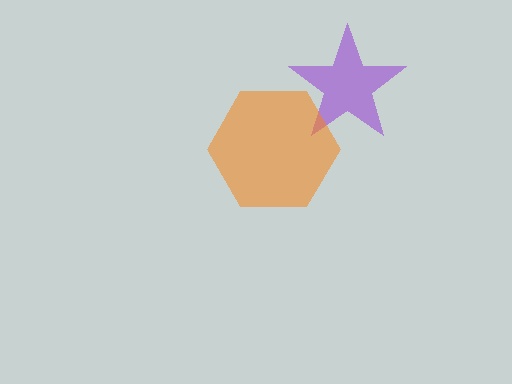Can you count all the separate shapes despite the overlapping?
Yes, there are 2 separate shapes.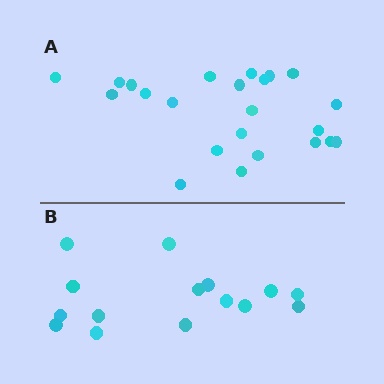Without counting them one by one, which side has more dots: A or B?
Region A (the top region) has more dots.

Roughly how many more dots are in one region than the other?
Region A has roughly 8 or so more dots than region B.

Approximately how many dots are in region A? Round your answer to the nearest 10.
About 20 dots. (The exact count is 23, which rounds to 20.)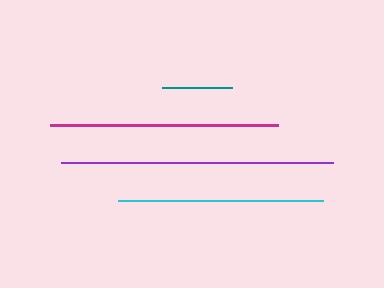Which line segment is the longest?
The purple line is the longest at approximately 272 pixels.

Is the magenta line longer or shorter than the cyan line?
The magenta line is longer than the cyan line.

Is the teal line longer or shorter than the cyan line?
The cyan line is longer than the teal line.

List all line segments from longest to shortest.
From longest to shortest: purple, magenta, cyan, teal.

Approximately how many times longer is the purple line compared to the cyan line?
The purple line is approximately 1.3 times the length of the cyan line.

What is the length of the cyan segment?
The cyan segment is approximately 205 pixels long.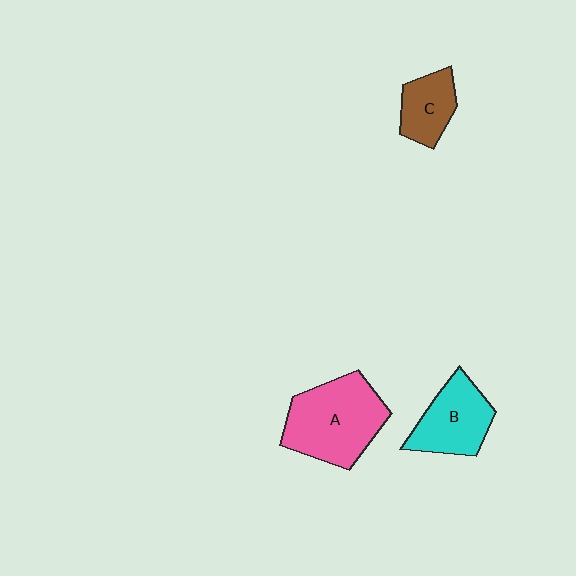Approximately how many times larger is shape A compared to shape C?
Approximately 2.1 times.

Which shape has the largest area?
Shape A (pink).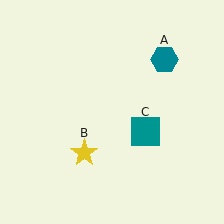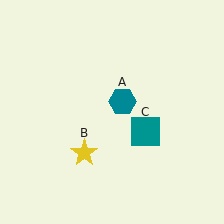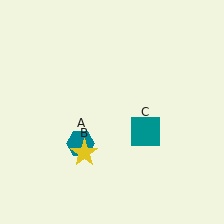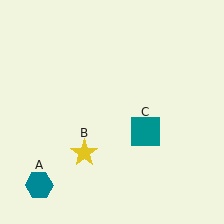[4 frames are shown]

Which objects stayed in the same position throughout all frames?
Yellow star (object B) and teal square (object C) remained stationary.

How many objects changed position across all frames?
1 object changed position: teal hexagon (object A).